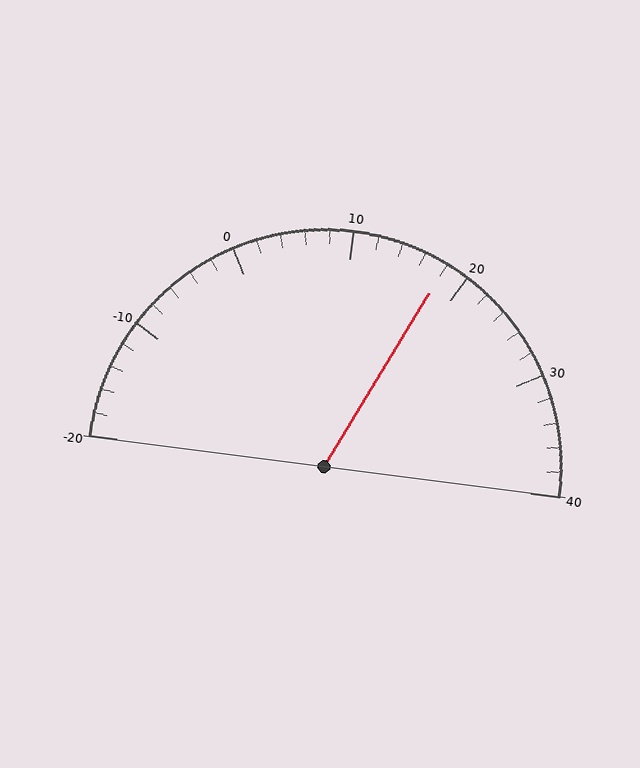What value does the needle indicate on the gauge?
The needle indicates approximately 18.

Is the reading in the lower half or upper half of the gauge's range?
The reading is in the upper half of the range (-20 to 40).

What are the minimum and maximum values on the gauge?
The gauge ranges from -20 to 40.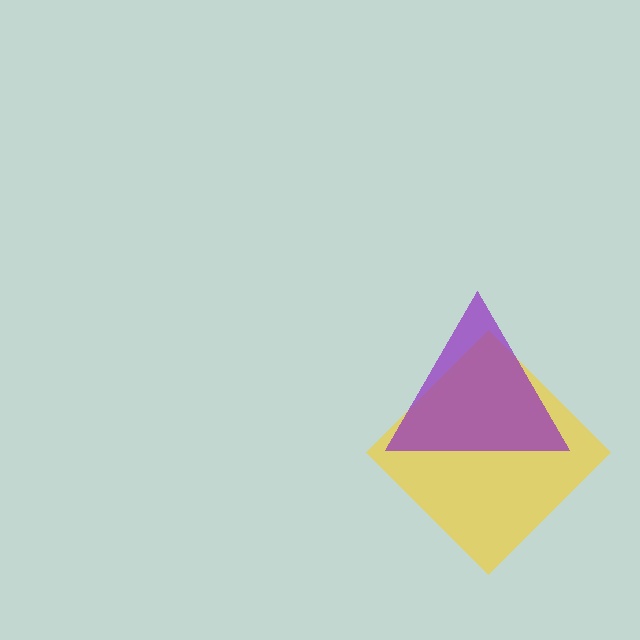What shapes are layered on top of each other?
The layered shapes are: a yellow diamond, a purple triangle.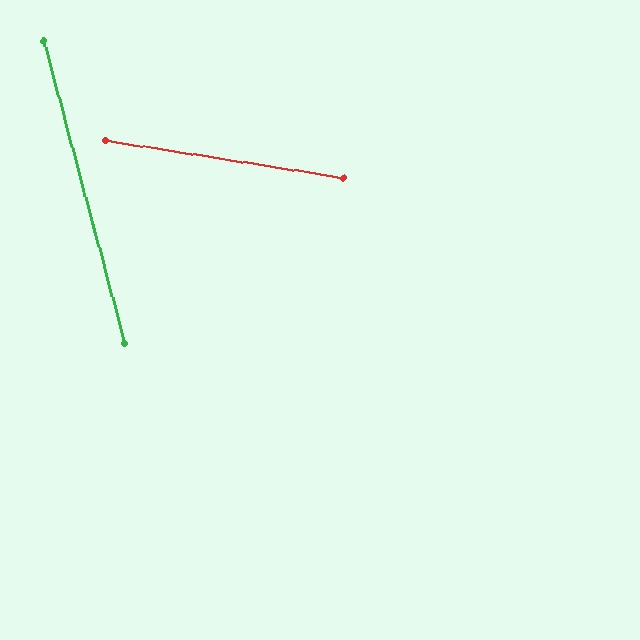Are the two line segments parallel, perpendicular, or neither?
Neither parallel nor perpendicular — they differ by about 66°.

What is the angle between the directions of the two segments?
Approximately 66 degrees.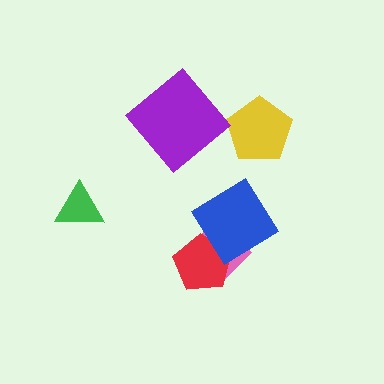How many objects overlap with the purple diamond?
0 objects overlap with the purple diamond.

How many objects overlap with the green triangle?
0 objects overlap with the green triangle.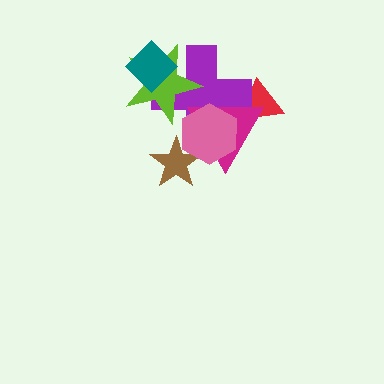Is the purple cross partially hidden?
Yes, it is partially covered by another shape.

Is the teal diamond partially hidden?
No, no other shape covers it.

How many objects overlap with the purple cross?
5 objects overlap with the purple cross.